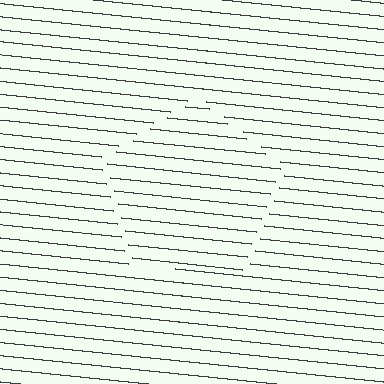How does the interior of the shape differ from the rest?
The interior of the shape contains the same grating, shifted by half a period — the contour is defined by the phase discontinuity where line-ends from the inner and outer gratings abut.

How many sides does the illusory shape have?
5 sides — the line-ends trace a pentagon.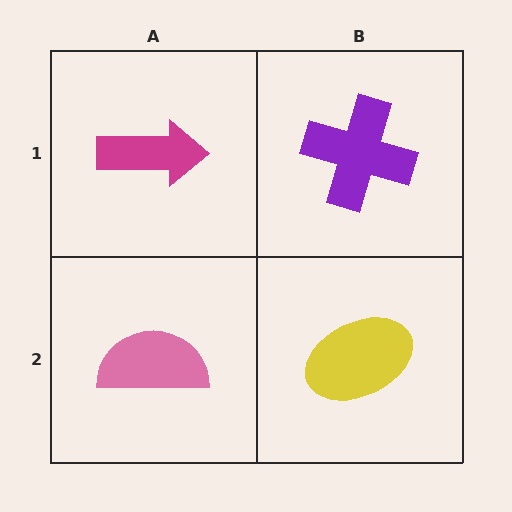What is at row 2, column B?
A yellow ellipse.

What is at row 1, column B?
A purple cross.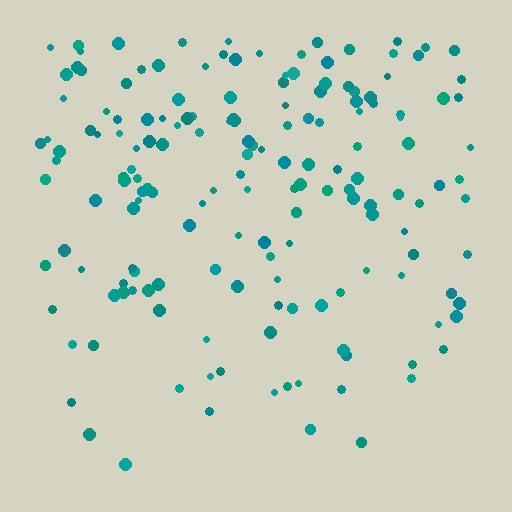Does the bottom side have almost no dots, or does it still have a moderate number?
Still a moderate number, just noticeably fewer than the top.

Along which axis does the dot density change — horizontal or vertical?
Vertical.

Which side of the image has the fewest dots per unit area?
The bottom.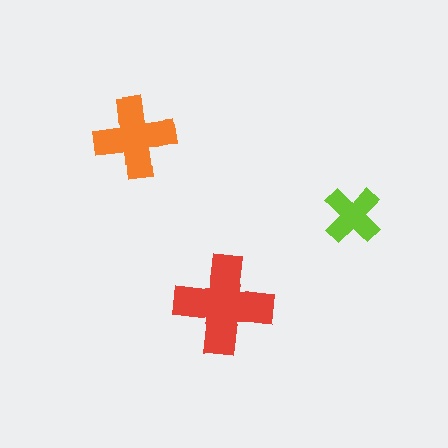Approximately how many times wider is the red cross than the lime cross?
About 1.5 times wider.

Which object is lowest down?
The red cross is bottommost.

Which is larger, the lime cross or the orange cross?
The orange one.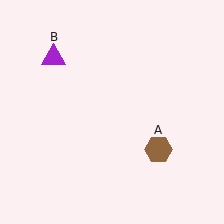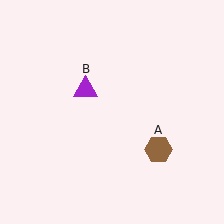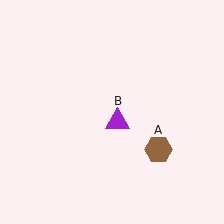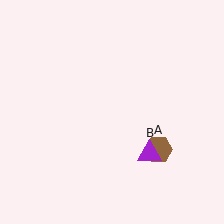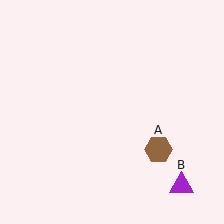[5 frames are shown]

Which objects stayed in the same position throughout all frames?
Brown hexagon (object A) remained stationary.